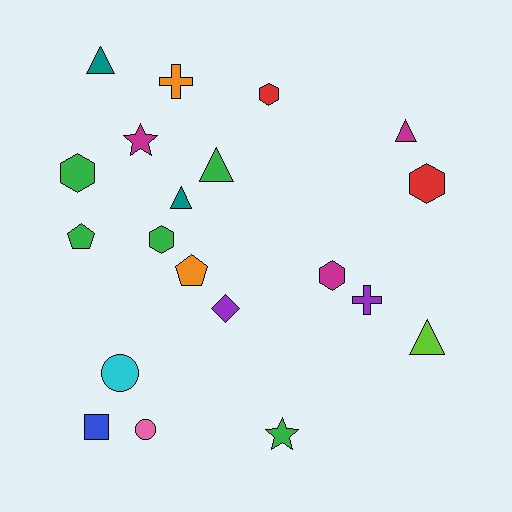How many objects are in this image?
There are 20 objects.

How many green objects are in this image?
There are 5 green objects.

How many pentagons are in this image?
There are 2 pentagons.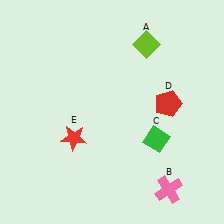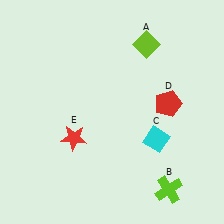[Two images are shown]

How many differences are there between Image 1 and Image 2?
There are 2 differences between the two images.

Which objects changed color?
B changed from pink to lime. C changed from green to cyan.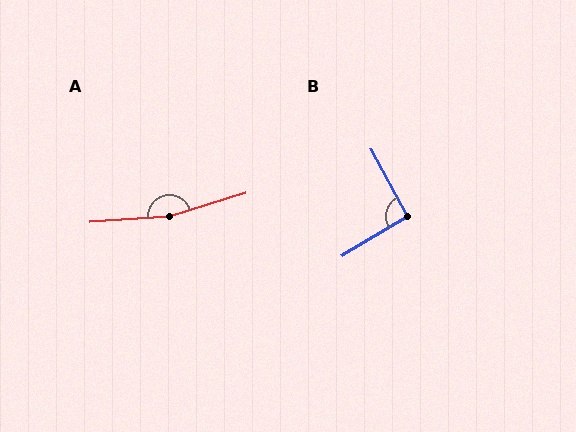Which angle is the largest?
A, at approximately 167 degrees.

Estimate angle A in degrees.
Approximately 167 degrees.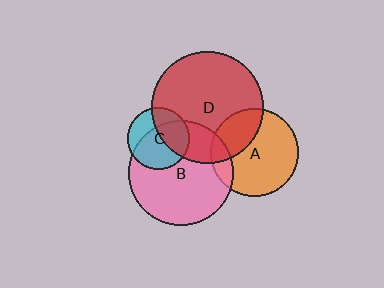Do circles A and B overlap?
Yes.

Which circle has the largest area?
Circle D (red).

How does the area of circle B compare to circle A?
Approximately 1.4 times.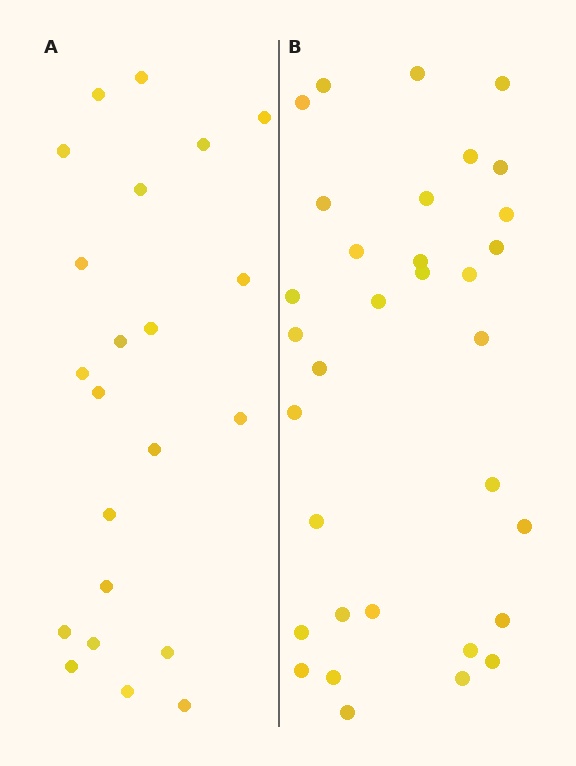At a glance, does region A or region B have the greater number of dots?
Region B (the right region) has more dots.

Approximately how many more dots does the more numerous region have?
Region B has roughly 12 or so more dots than region A.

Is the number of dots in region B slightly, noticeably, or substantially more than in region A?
Region B has substantially more. The ratio is roughly 1.5 to 1.